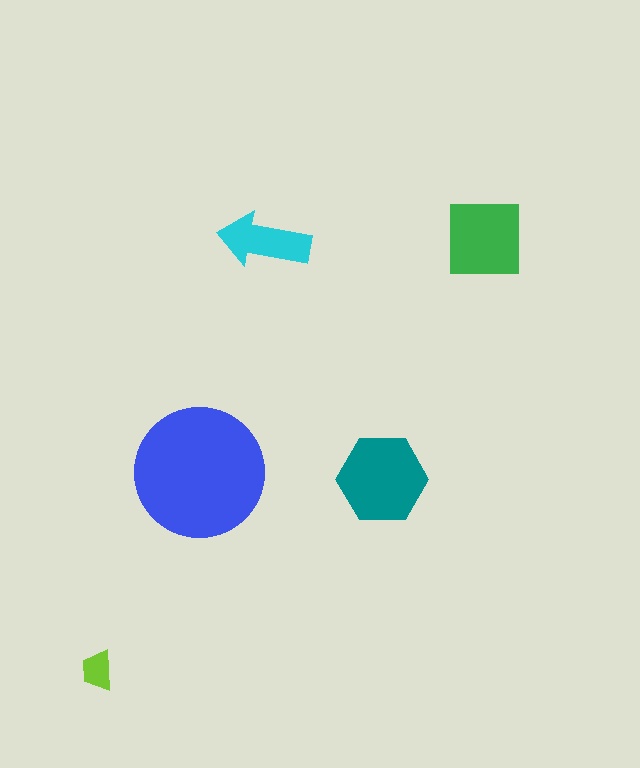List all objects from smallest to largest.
The lime trapezoid, the cyan arrow, the green square, the teal hexagon, the blue circle.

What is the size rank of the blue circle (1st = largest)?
1st.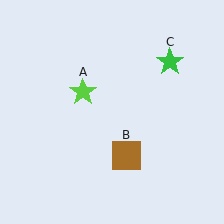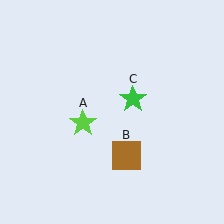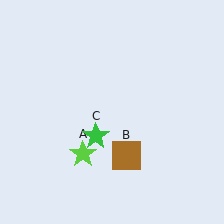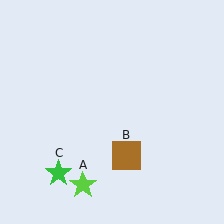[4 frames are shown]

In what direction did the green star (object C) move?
The green star (object C) moved down and to the left.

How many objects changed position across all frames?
2 objects changed position: lime star (object A), green star (object C).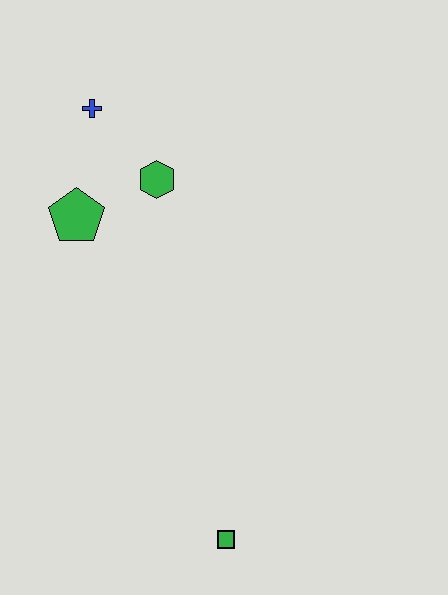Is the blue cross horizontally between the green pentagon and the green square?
Yes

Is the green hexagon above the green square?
Yes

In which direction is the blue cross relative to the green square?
The blue cross is above the green square.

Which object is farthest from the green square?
The blue cross is farthest from the green square.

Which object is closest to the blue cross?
The green hexagon is closest to the blue cross.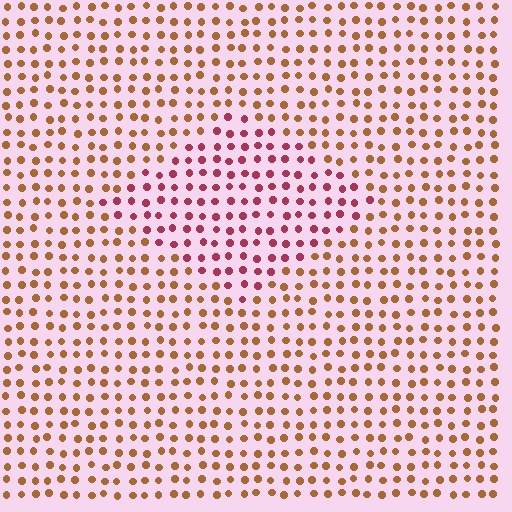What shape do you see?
I see a diamond.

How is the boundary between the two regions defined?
The boundary is defined purely by a slight shift in hue (about 46 degrees). Spacing, size, and orientation are identical on both sides.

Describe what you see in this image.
The image is filled with small brown elements in a uniform arrangement. A diamond-shaped region is visible where the elements are tinted to a slightly different hue, forming a subtle color boundary.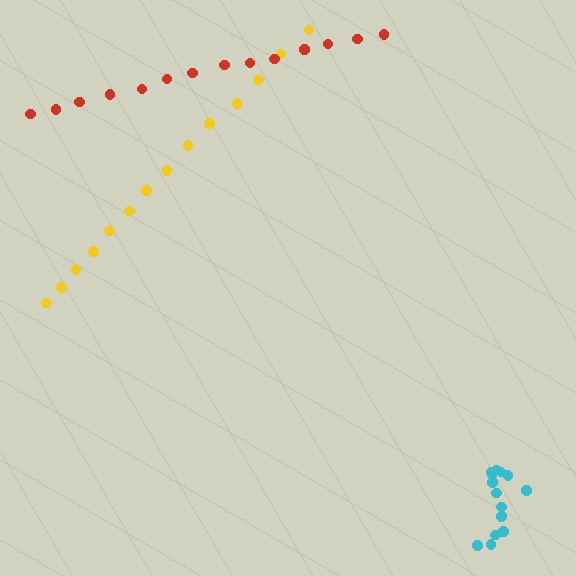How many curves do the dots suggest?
There are 3 distinct paths.